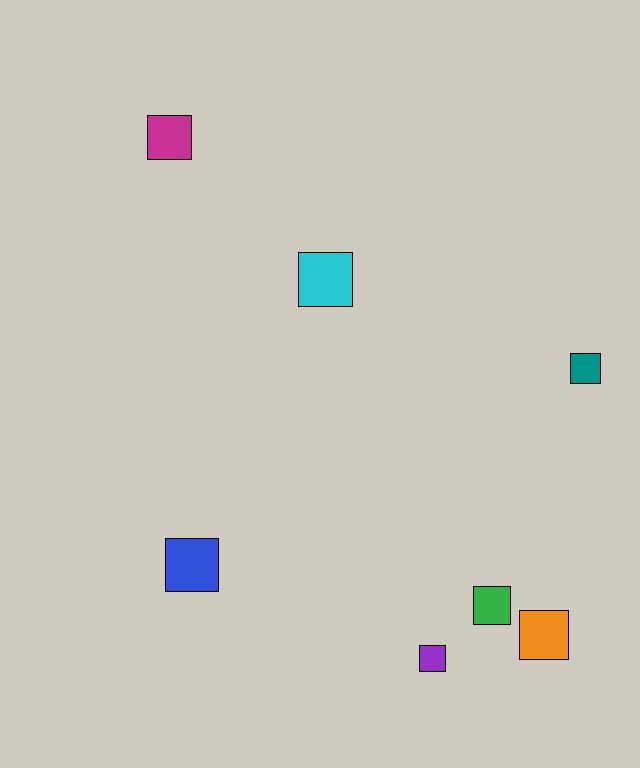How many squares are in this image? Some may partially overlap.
There are 7 squares.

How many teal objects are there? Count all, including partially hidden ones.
There is 1 teal object.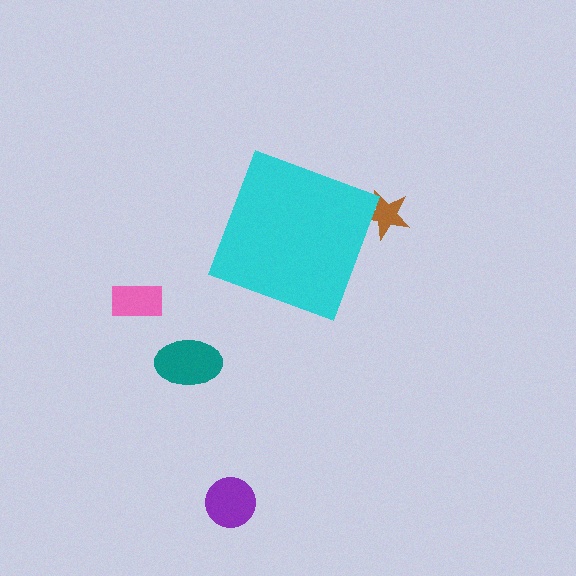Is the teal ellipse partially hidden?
No, the teal ellipse is fully visible.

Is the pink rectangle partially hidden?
No, the pink rectangle is fully visible.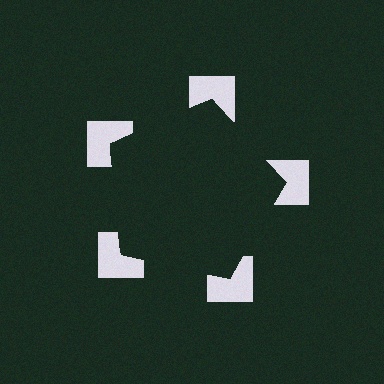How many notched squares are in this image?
There are 5 — one at each vertex of the illusory pentagon.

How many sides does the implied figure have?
5 sides.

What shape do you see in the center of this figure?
An illusory pentagon — its edges are inferred from the aligned wedge cuts in the notched squares, not physically drawn.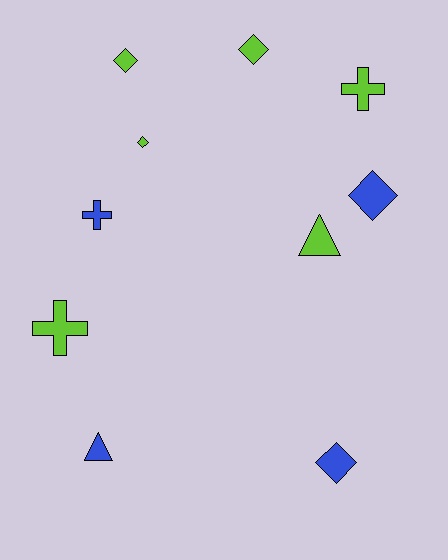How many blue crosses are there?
There is 1 blue cross.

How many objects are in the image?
There are 10 objects.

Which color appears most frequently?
Lime, with 6 objects.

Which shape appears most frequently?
Diamond, with 5 objects.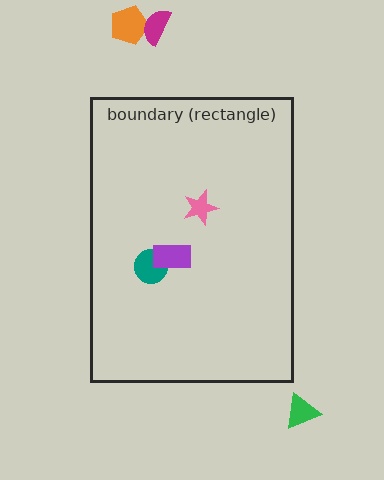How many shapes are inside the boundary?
3 inside, 3 outside.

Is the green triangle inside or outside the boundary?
Outside.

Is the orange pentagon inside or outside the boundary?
Outside.